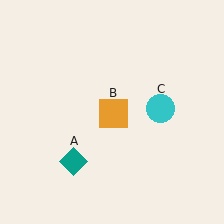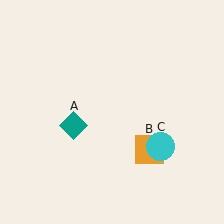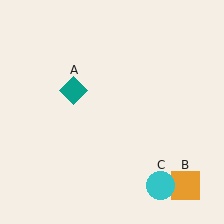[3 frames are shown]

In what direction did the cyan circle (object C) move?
The cyan circle (object C) moved down.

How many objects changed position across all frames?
3 objects changed position: teal diamond (object A), orange square (object B), cyan circle (object C).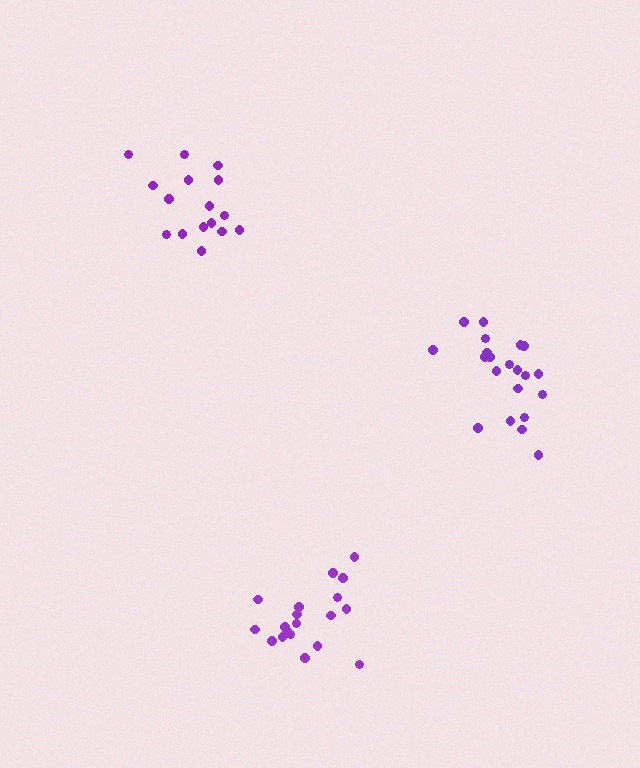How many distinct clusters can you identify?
There are 3 distinct clusters.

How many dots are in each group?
Group 1: 19 dots, Group 2: 21 dots, Group 3: 16 dots (56 total).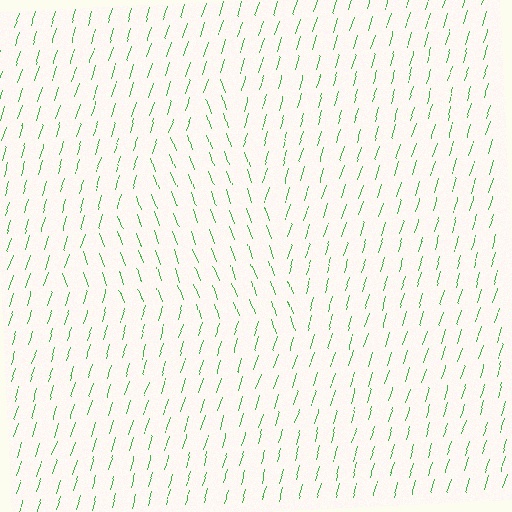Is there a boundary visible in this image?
Yes, there is a texture boundary formed by a change in line orientation.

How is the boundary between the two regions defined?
The boundary is defined purely by a change in line orientation (approximately 38 degrees difference). All lines are the same color and thickness.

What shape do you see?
I see a triangle.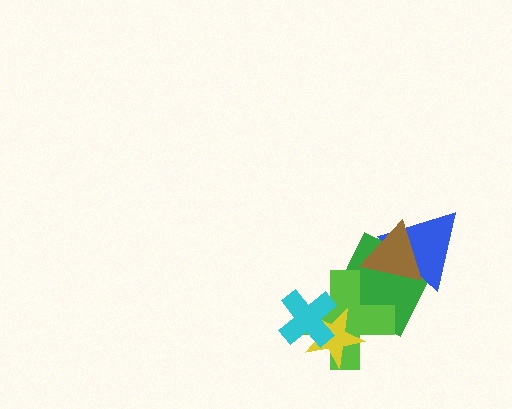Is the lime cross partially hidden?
Yes, it is partially covered by another shape.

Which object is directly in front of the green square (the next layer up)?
The blue triangle is directly in front of the green square.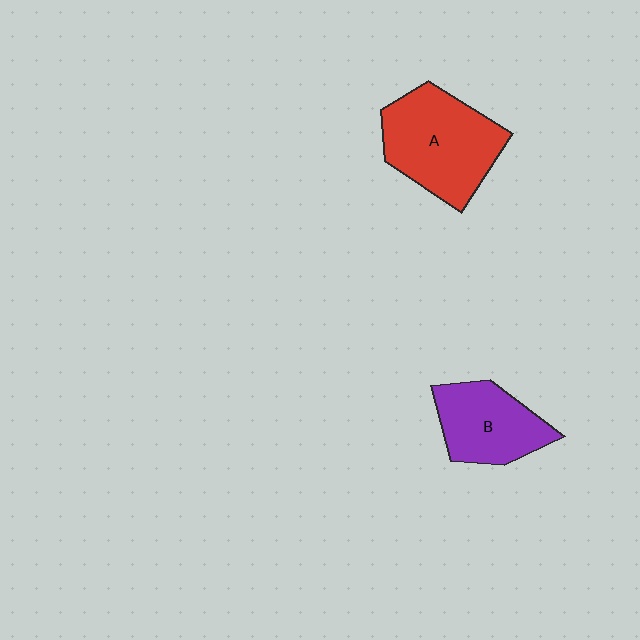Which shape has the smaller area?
Shape B (purple).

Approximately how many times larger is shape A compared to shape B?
Approximately 1.4 times.